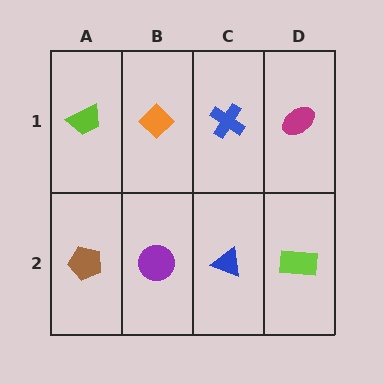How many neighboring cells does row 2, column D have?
2.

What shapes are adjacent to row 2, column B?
An orange diamond (row 1, column B), a brown pentagon (row 2, column A), a blue triangle (row 2, column C).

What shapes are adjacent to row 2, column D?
A magenta ellipse (row 1, column D), a blue triangle (row 2, column C).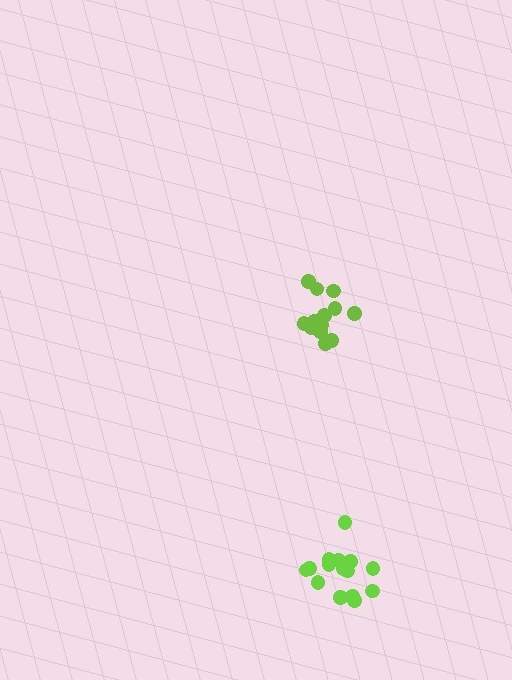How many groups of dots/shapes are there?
There are 2 groups.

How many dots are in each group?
Group 1: 15 dots, Group 2: 14 dots (29 total).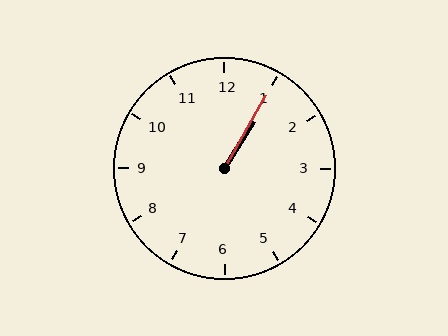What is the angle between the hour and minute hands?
Approximately 2 degrees.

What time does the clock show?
1:05.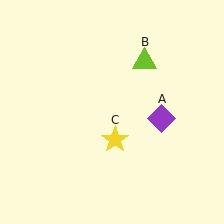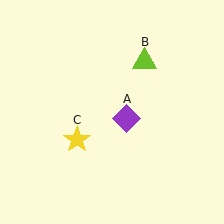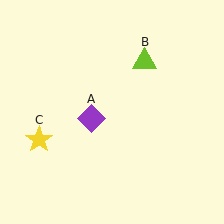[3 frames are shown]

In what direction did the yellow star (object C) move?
The yellow star (object C) moved left.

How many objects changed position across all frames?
2 objects changed position: purple diamond (object A), yellow star (object C).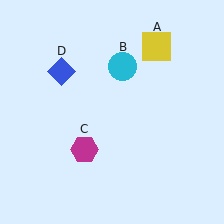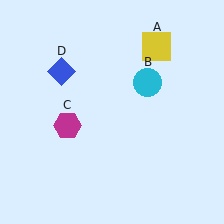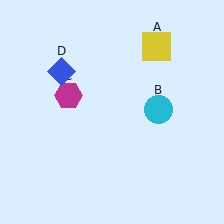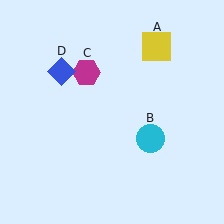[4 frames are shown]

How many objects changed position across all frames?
2 objects changed position: cyan circle (object B), magenta hexagon (object C).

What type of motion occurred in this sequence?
The cyan circle (object B), magenta hexagon (object C) rotated clockwise around the center of the scene.